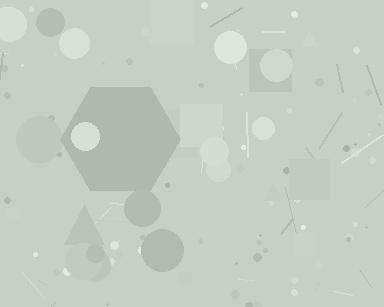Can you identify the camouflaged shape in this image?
The camouflaged shape is a hexagon.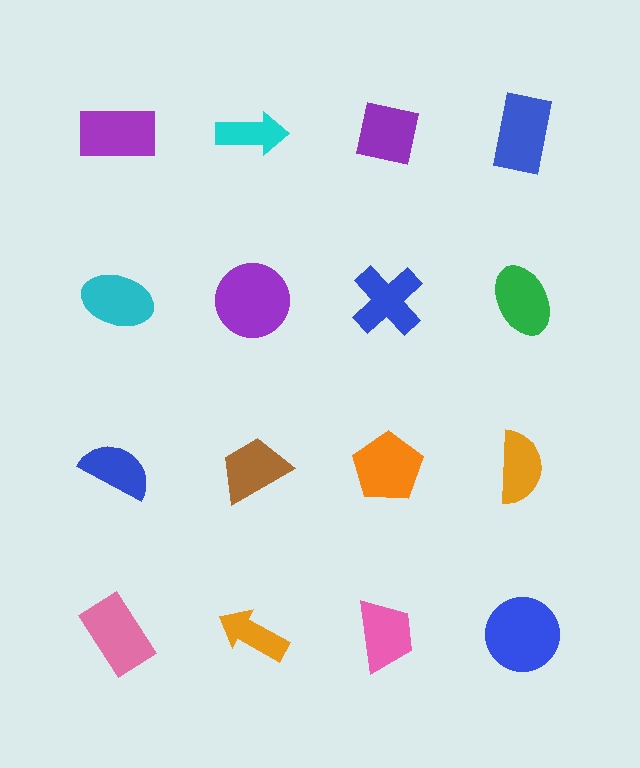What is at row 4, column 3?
A pink trapezoid.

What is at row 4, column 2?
An orange arrow.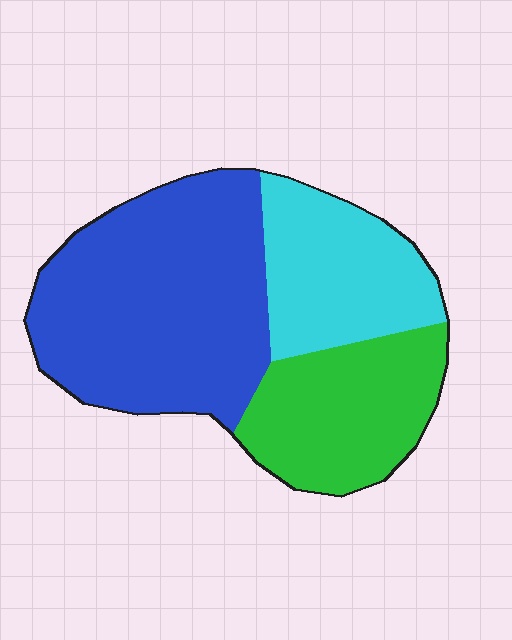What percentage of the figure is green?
Green covers 26% of the figure.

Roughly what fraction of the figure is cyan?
Cyan covers roughly 25% of the figure.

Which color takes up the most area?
Blue, at roughly 50%.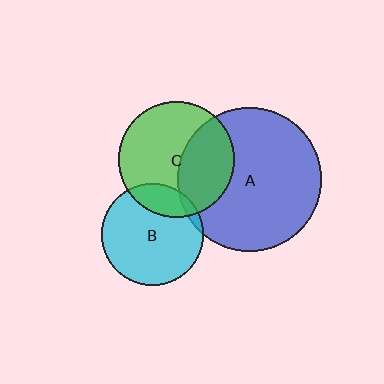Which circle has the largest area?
Circle A (blue).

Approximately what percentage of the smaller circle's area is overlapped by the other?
Approximately 35%.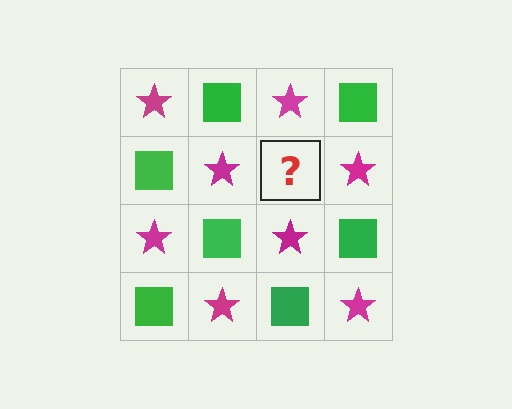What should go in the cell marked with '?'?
The missing cell should contain a green square.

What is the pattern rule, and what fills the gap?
The rule is that it alternates magenta star and green square in a checkerboard pattern. The gap should be filled with a green square.